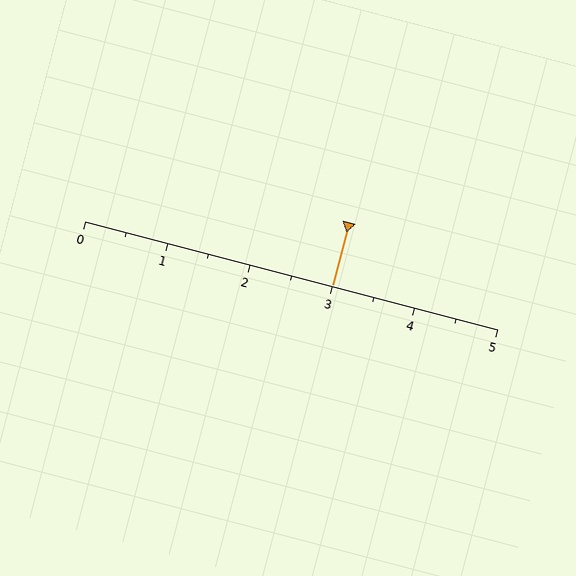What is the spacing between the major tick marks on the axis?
The major ticks are spaced 1 apart.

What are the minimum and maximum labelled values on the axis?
The axis runs from 0 to 5.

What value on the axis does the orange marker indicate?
The marker indicates approximately 3.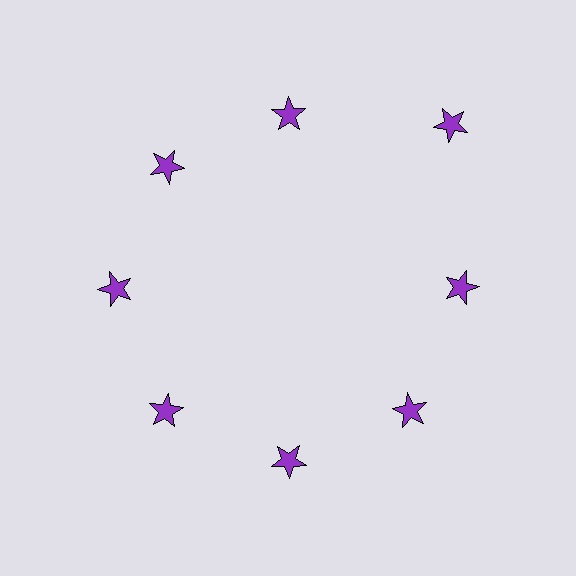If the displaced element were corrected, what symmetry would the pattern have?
It would have 8-fold rotational symmetry — the pattern would map onto itself every 45 degrees.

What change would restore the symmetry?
The symmetry would be restored by moving it inward, back onto the ring so that all 8 stars sit at equal angles and equal distance from the center.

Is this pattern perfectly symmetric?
No. The 8 purple stars are arranged in a ring, but one element near the 2 o'clock position is pushed outward from the center, breaking the 8-fold rotational symmetry.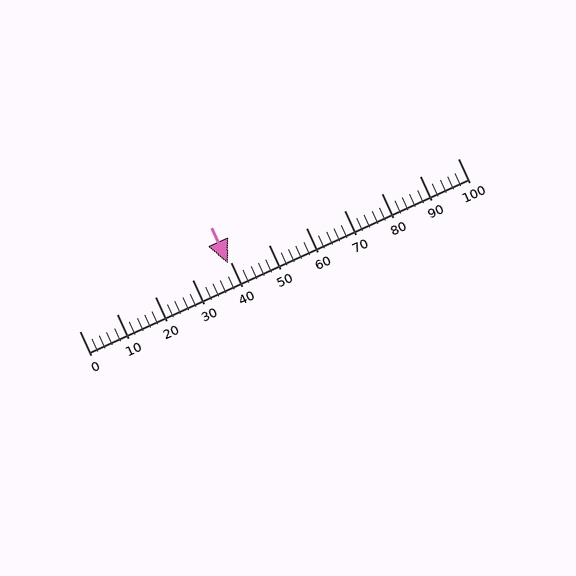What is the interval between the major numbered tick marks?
The major tick marks are spaced 10 units apart.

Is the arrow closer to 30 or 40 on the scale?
The arrow is closer to 40.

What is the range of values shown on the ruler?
The ruler shows values from 0 to 100.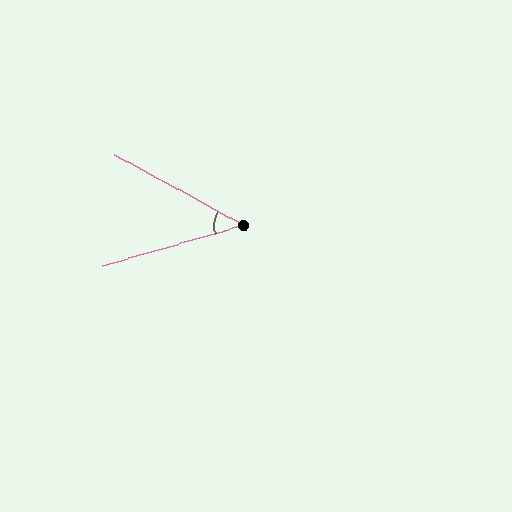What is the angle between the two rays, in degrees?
Approximately 45 degrees.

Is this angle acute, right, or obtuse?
It is acute.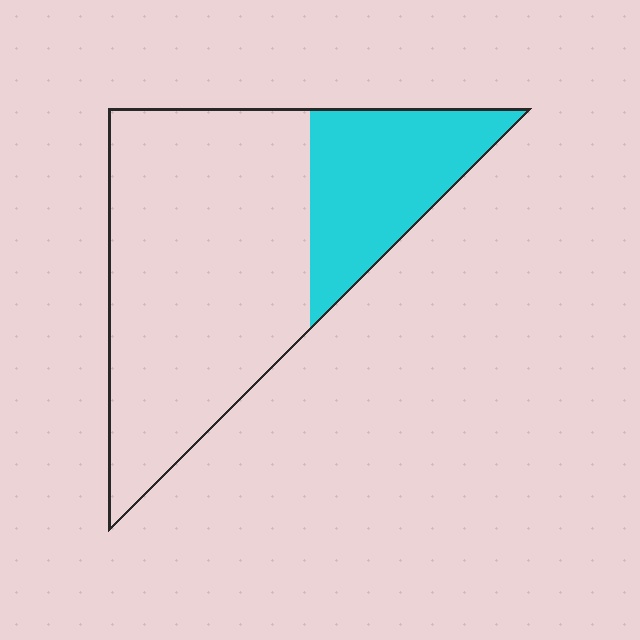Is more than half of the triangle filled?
No.